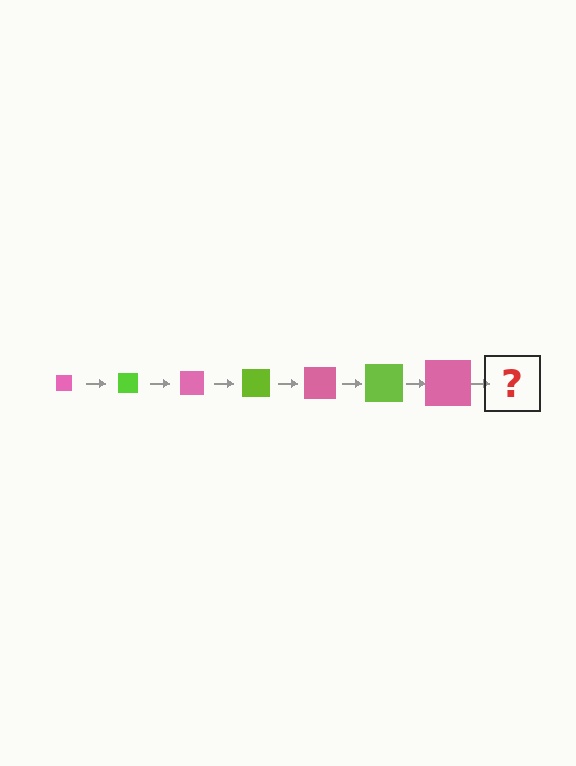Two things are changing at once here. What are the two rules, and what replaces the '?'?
The two rules are that the square grows larger each step and the color cycles through pink and lime. The '?' should be a lime square, larger than the previous one.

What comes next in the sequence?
The next element should be a lime square, larger than the previous one.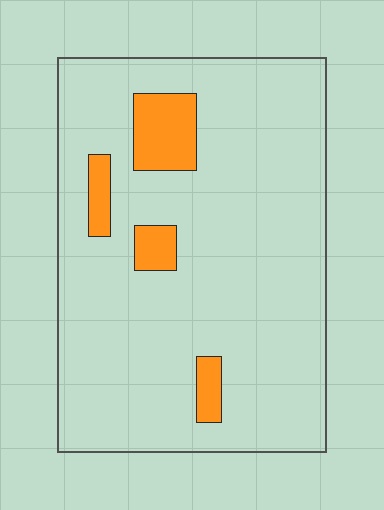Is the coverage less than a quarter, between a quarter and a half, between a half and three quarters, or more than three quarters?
Less than a quarter.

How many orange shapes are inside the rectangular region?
4.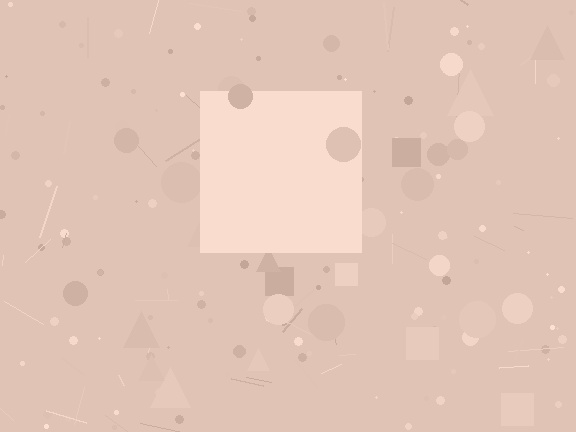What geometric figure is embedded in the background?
A square is embedded in the background.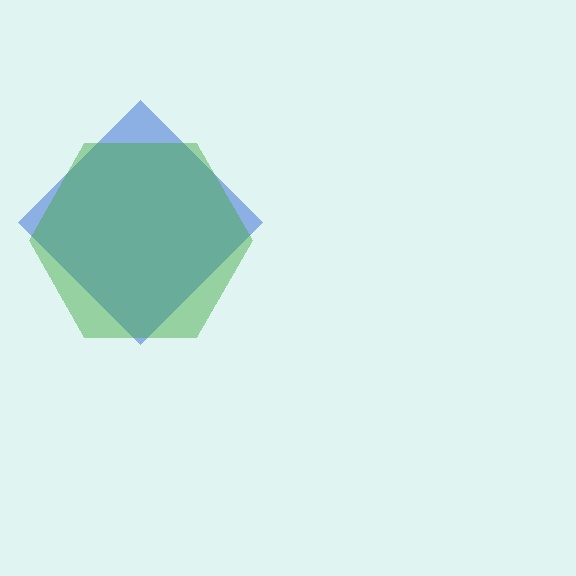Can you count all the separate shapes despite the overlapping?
Yes, there are 2 separate shapes.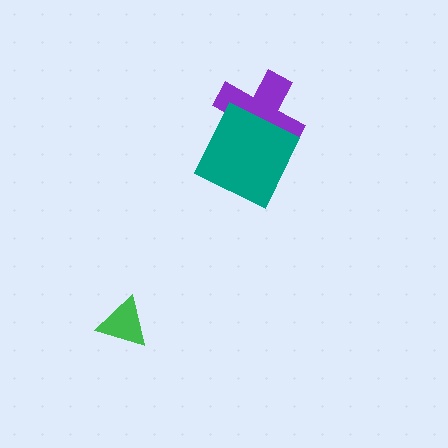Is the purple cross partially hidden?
Yes, it is partially covered by another shape.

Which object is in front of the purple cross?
The teal square is in front of the purple cross.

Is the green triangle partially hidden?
No, no other shape covers it.